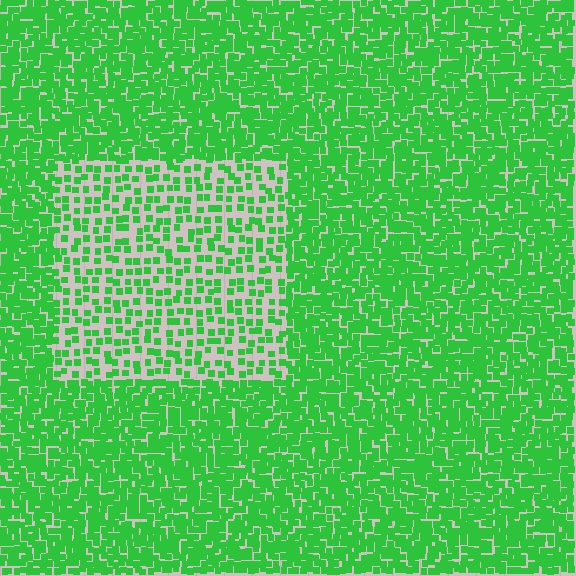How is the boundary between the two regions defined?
The boundary is defined by a change in element density (approximately 2.3x ratio). All elements are the same color, size, and shape.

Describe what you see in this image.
The image contains small green elements arranged at two different densities. A rectangle-shaped region is visible where the elements are less densely packed than the surrounding area.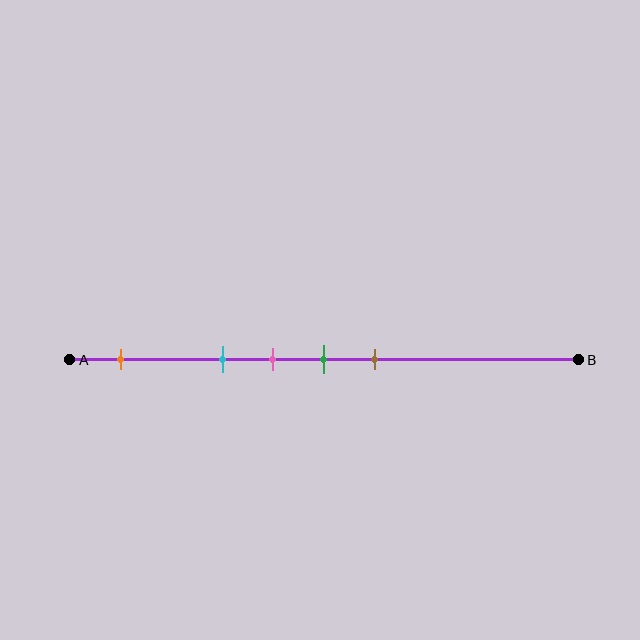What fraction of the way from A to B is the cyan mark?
The cyan mark is approximately 30% (0.3) of the way from A to B.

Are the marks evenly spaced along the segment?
No, the marks are not evenly spaced.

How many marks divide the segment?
There are 5 marks dividing the segment.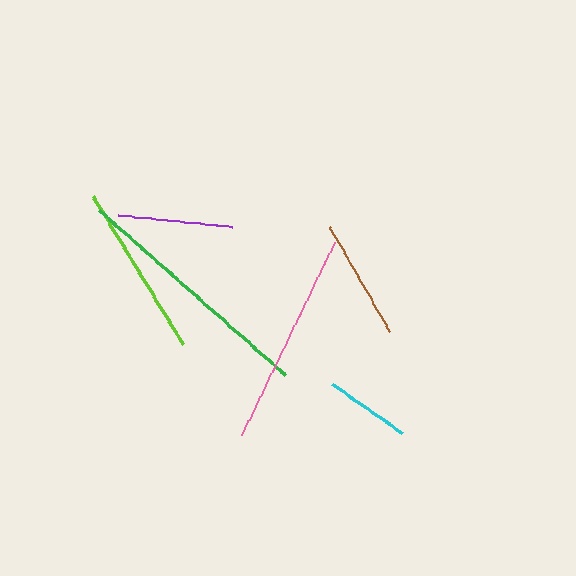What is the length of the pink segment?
The pink segment is approximately 215 pixels long.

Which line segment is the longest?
The green line is the longest at approximately 248 pixels.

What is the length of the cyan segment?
The cyan segment is approximately 86 pixels long.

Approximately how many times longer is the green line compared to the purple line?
The green line is approximately 2.2 times the length of the purple line.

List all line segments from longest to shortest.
From longest to shortest: green, pink, lime, brown, purple, cyan.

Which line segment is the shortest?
The cyan line is the shortest at approximately 86 pixels.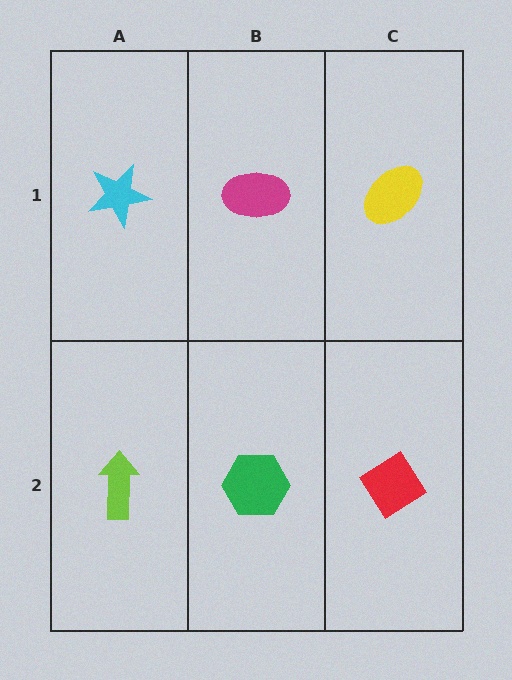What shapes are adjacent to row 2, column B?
A magenta ellipse (row 1, column B), a lime arrow (row 2, column A), a red diamond (row 2, column C).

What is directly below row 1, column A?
A lime arrow.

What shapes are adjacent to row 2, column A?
A cyan star (row 1, column A), a green hexagon (row 2, column B).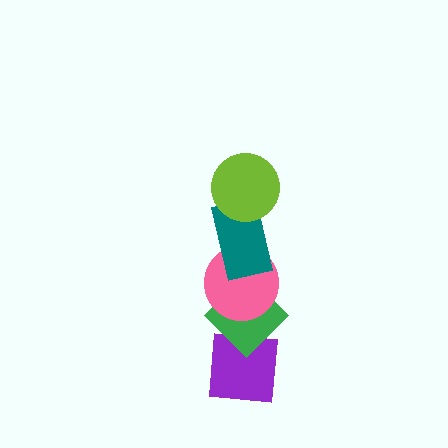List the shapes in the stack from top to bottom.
From top to bottom: the lime circle, the teal rectangle, the pink circle, the green diamond, the purple square.